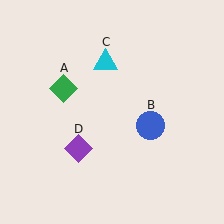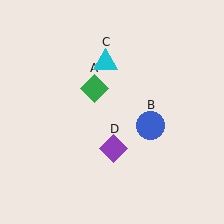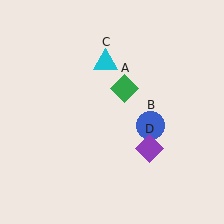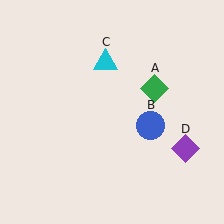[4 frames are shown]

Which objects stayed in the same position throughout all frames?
Blue circle (object B) and cyan triangle (object C) remained stationary.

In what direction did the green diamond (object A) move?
The green diamond (object A) moved right.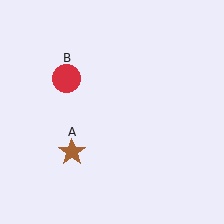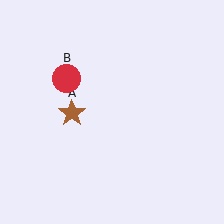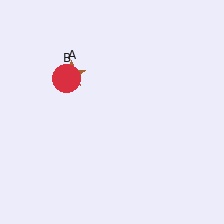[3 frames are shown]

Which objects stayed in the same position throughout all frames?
Red circle (object B) remained stationary.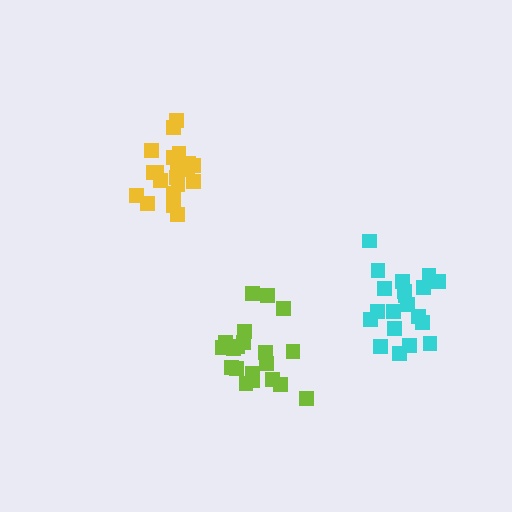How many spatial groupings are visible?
There are 3 spatial groupings.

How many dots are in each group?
Group 1: 20 dots, Group 2: 20 dots, Group 3: 20 dots (60 total).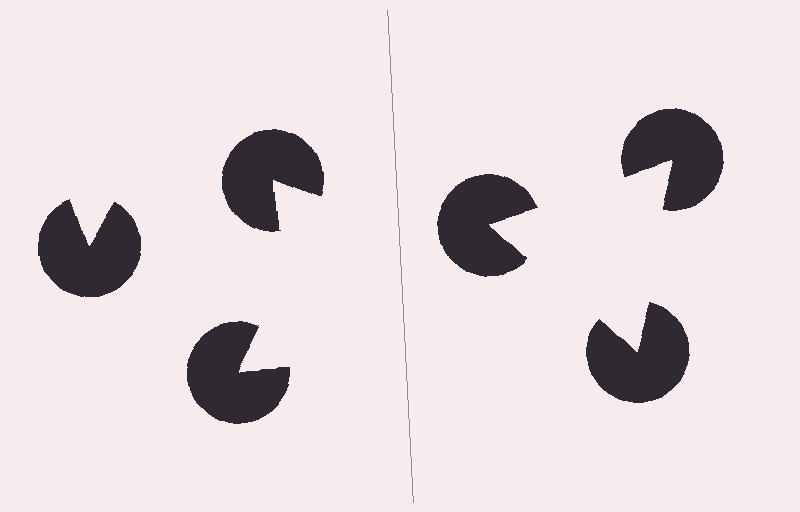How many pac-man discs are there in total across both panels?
6 — 3 on each side.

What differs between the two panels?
The pac-man discs are positioned identically on both sides; only the wedge orientations differ. On the right they align to a triangle; on the left they are misaligned.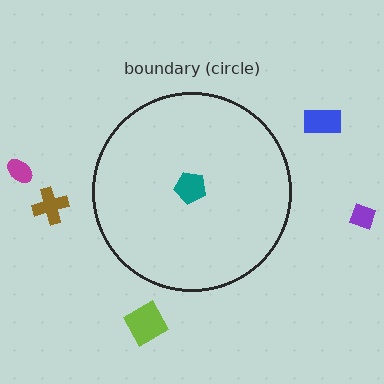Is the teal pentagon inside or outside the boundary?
Inside.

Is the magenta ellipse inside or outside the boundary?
Outside.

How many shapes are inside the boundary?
1 inside, 5 outside.